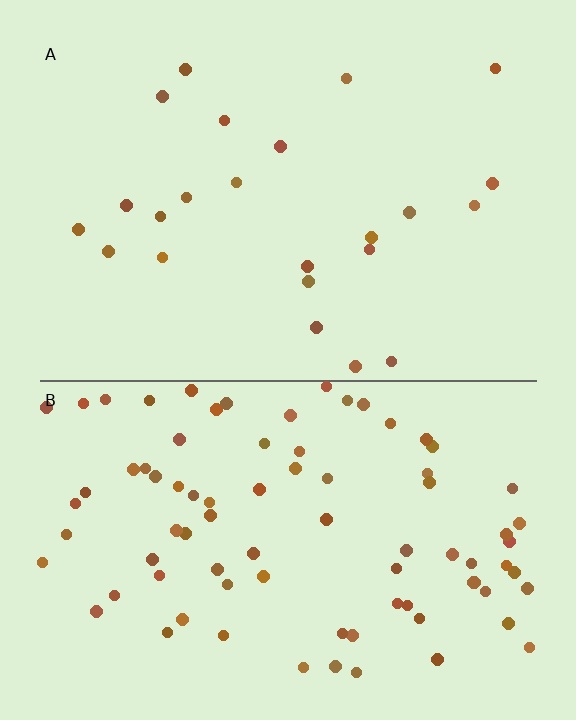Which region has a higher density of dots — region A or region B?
B (the bottom).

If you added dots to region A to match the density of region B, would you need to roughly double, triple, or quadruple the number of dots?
Approximately quadruple.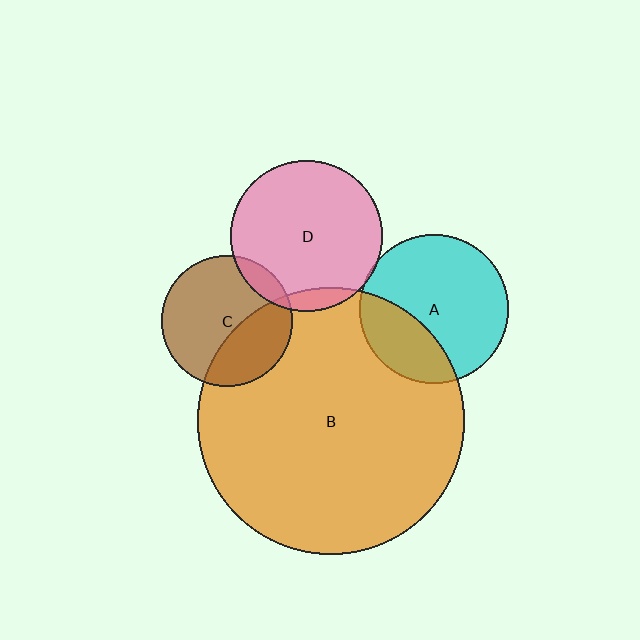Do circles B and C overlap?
Yes.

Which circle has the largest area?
Circle B (orange).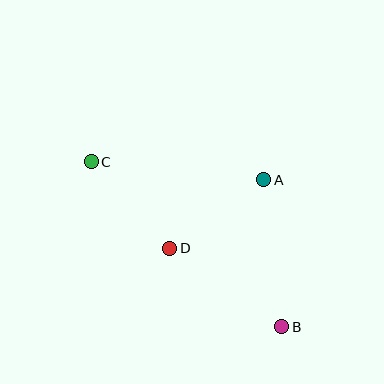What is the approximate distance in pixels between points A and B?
The distance between A and B is approximately 148 pixels.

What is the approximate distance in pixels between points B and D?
The distance between B and D is approximately 137 pixels.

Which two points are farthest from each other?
Points B and C are farthest from each other.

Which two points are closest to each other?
Points A and D are closest to each other.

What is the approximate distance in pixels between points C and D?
The distance between C and D is approximately 117 pixels.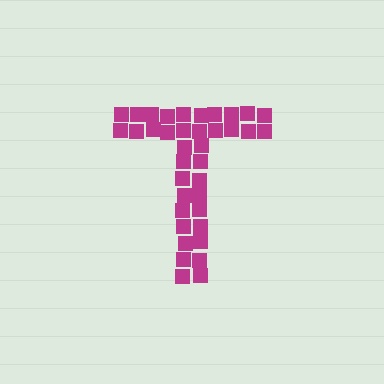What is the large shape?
The large shape is the letter T.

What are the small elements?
The small elements are squares.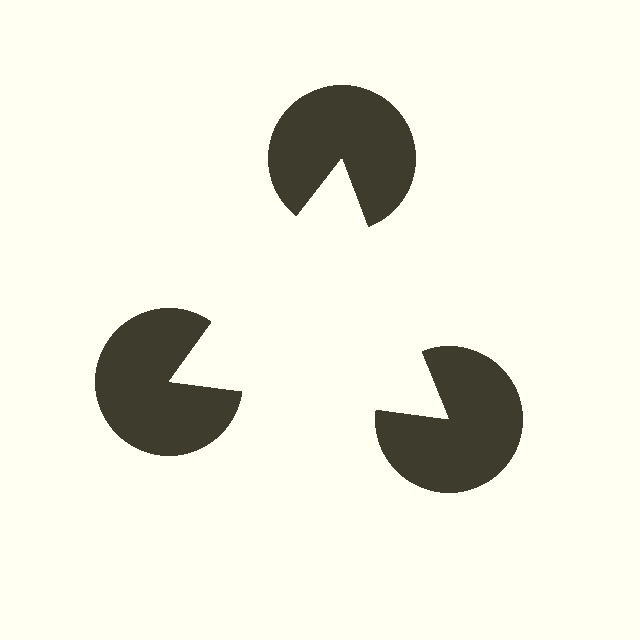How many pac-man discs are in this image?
There are 3 — one at each vertex of the illusory triangle.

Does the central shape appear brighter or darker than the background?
It typically appears slightly brighter than the background, even though no actual brightness change is drawn.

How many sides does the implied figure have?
3 sides.